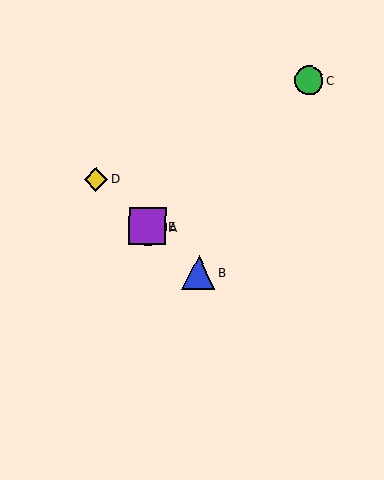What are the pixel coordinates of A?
Object A is at (148, 227).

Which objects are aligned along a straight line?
Objects A, B, D, E are aligned along a straight line.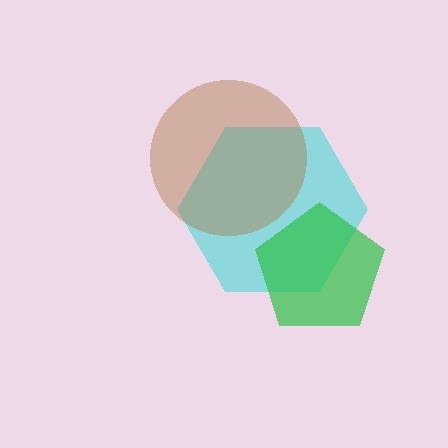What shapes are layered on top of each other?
The layered shapes are: a cyan hexagon, a brown circle, a green pentagon.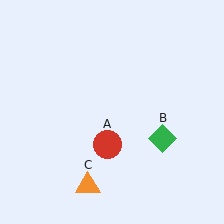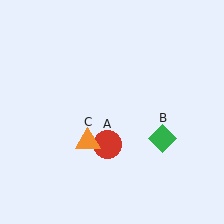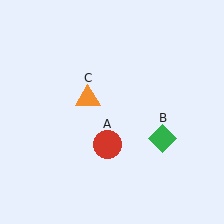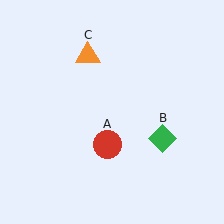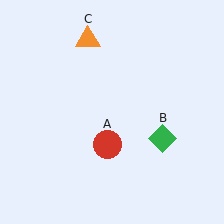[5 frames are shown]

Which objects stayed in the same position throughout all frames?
Red circle (object A) and green diamond (object B) remained stationary.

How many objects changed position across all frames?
1 object changed position: orange triangle (object C).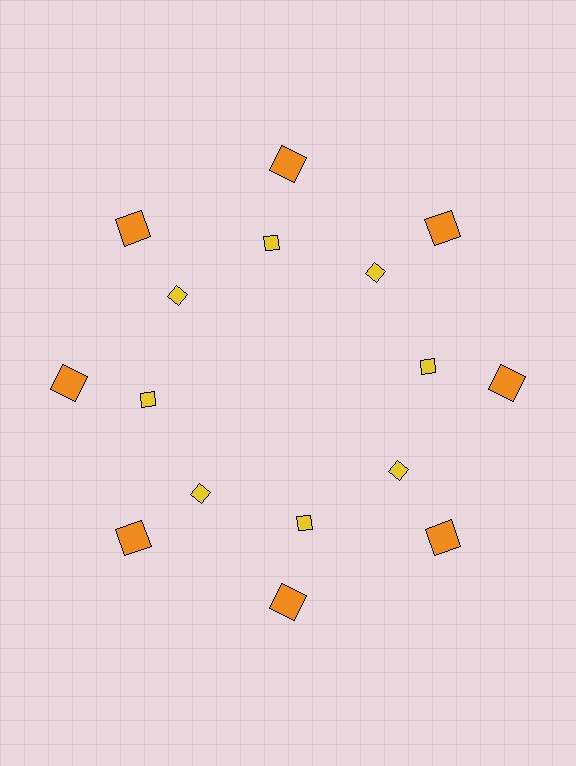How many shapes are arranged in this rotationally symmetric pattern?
There are 16 shapes, arranged in 8 groups of 2.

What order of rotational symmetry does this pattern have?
This pattern has 8-fold rotational symmetry.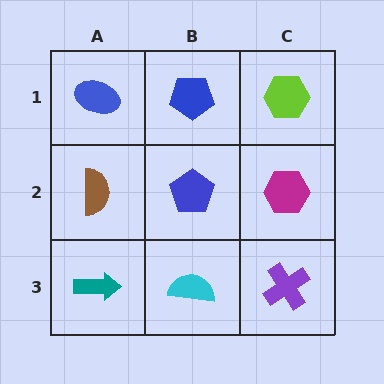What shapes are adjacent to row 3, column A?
A brown semicircle (row 2, column A), a cyan semicircle (row 3, column B).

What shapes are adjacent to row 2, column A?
A blue ellipse (row 1, column A), a teal arrow (row 3, column A), a blue pentagon (row 2, column B).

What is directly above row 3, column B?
A blue pentagon.